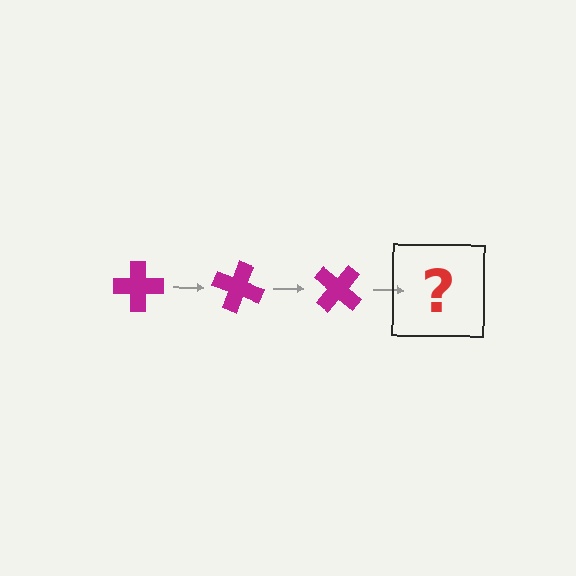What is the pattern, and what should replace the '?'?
The pattern is that the cross rotates 20 degrees each step. The '?' should be a magenta cross rotated 60 degrees.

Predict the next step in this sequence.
The next step is a magenta cross rotated 60 degrees.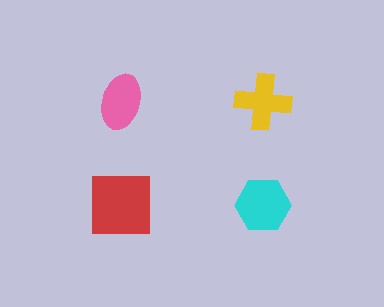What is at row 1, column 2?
A yellow cross.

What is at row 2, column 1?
A red square.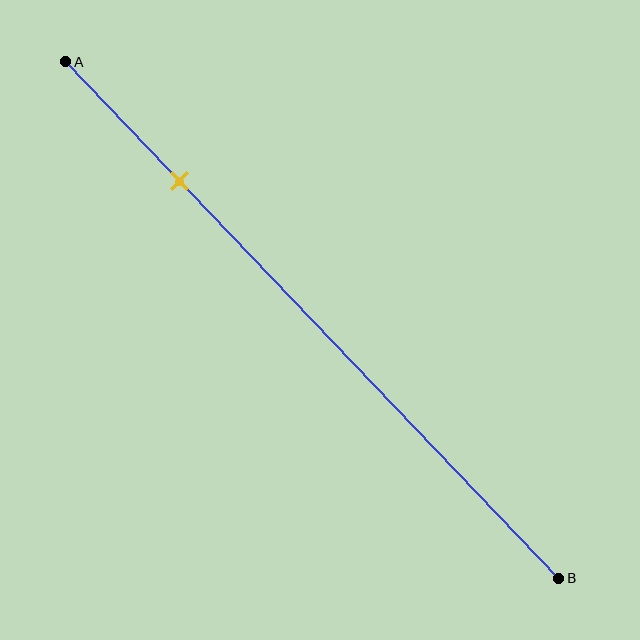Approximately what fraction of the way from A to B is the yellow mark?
The yellow mark is approximately 25% of the way from A to B.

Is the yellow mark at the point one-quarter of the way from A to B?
Yes, the mark is approximately at the one-quarter point.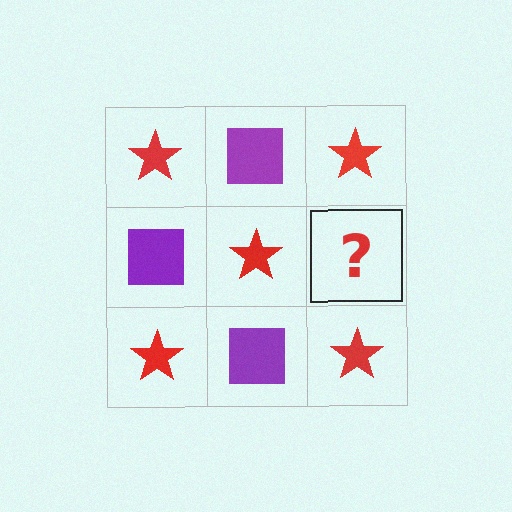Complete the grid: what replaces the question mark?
The question mark should be replaced with a purple square.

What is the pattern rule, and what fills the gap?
The rule is that it alternates red star and purple square in a checkerboard pattern. The gap should be filled with a purple square.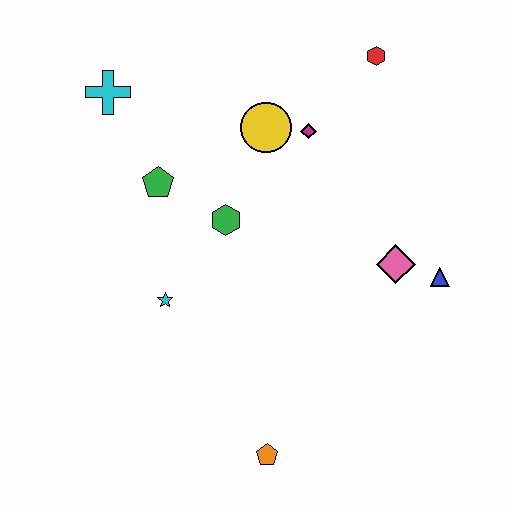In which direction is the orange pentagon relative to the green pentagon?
The orange pentagon is below the green pentagon.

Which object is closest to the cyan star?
The green hexagon is closest to the cyan star.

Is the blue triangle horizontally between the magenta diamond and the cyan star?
No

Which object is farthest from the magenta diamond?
The orange pentagon is farthest from the magenta diamond.